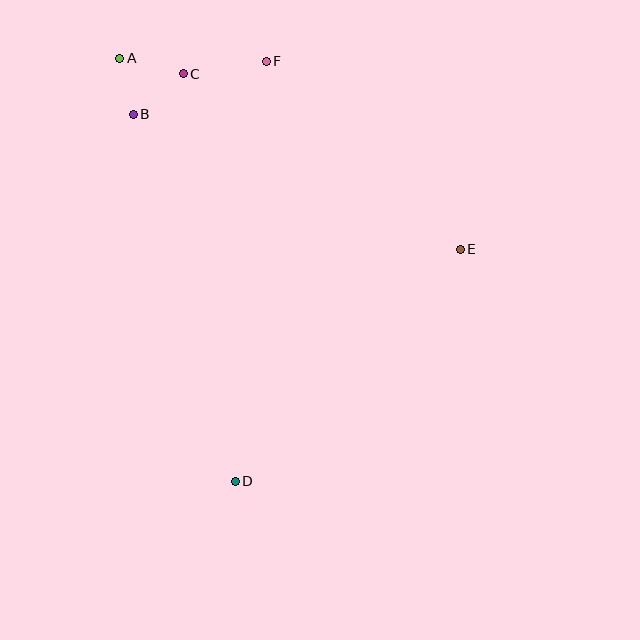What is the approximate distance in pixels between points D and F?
The distance between D and F is approximately 421 pixels.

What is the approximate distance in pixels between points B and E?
The distance between B and E is approximately 354 pixels.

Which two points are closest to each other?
Points A and B are closest to each other.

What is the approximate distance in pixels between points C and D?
The distance between C and D is approximately 411 pixels.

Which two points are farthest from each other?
Points A and D are farthest from each other.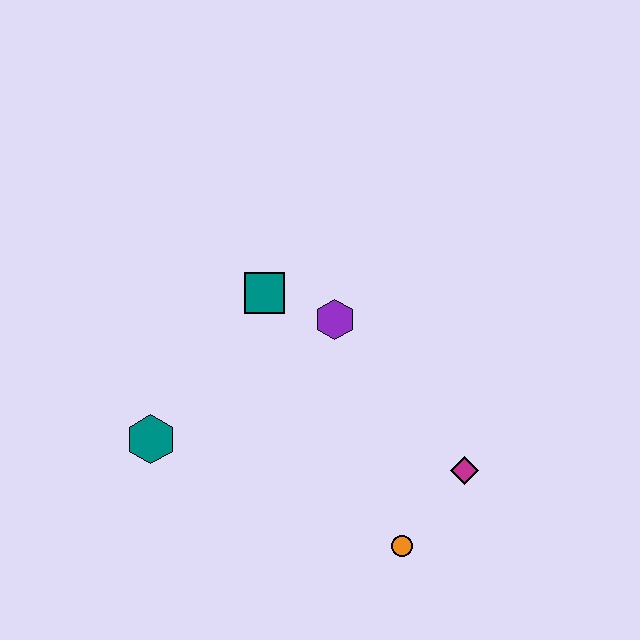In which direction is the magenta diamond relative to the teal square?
The magenta diamond is to the right of the teal square.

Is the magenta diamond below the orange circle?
No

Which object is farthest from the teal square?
The orange circle is farthest from the teal square.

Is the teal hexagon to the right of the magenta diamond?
No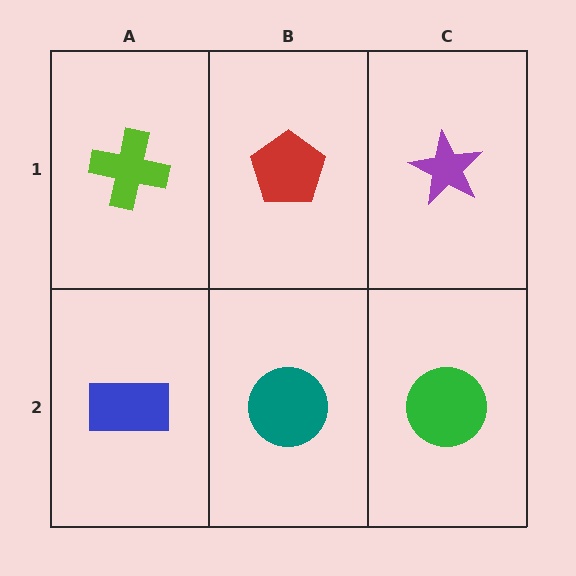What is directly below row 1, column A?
A blue rectangle.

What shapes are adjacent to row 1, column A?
A blue rectangle (row 2, column A), a red pentagon (row 1, column B).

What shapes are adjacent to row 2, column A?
A lime cross (row 1, column A), a teal circle (row 2, column B).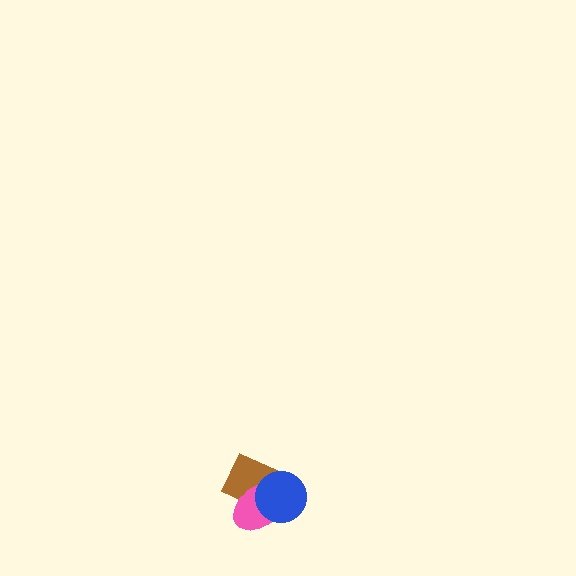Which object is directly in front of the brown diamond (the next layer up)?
The pink ellipse is directly in front of the brown diamond.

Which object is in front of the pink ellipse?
The blue circle is in front of the pink ellipse.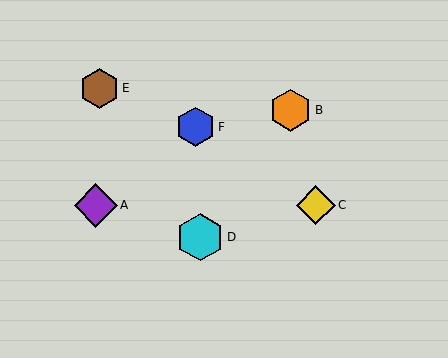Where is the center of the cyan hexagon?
The center of the cyan hexagon is at (200, 237).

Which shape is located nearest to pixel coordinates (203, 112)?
The blue hexagon (labeled F) at (195, 127) is nearest to that location.